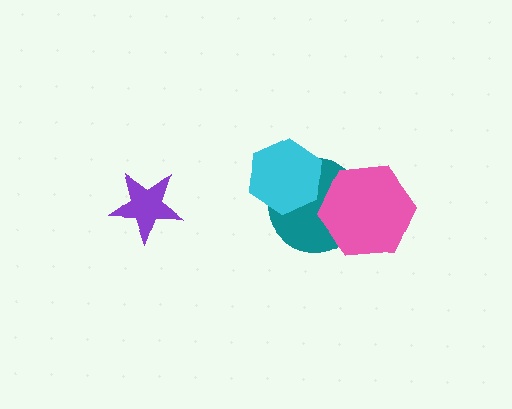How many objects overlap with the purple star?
0 objects overlap with the purple star.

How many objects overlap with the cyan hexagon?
1 object overlaps with the cyan hexagon.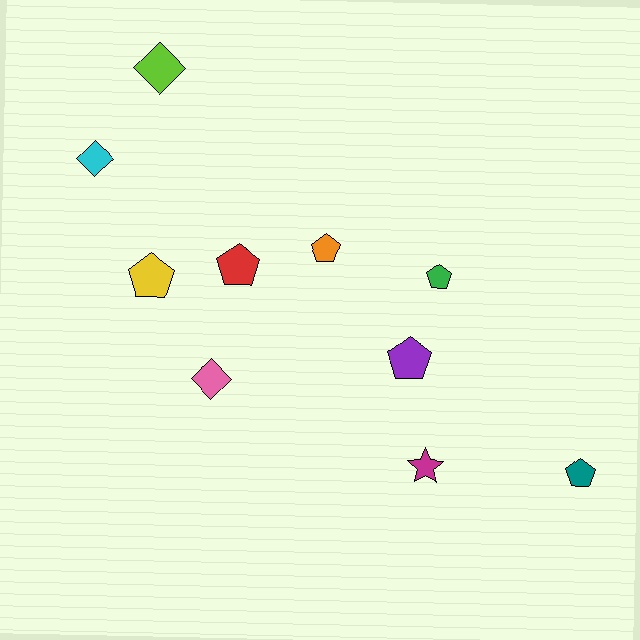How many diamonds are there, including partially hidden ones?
There are 3 diamonds.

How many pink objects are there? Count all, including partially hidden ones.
There is 1 pink object.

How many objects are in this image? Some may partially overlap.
There are 10 objects.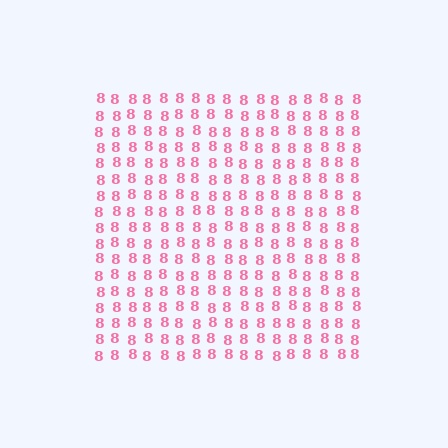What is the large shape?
The large shape is a square.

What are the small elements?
The small elements are digit 8's.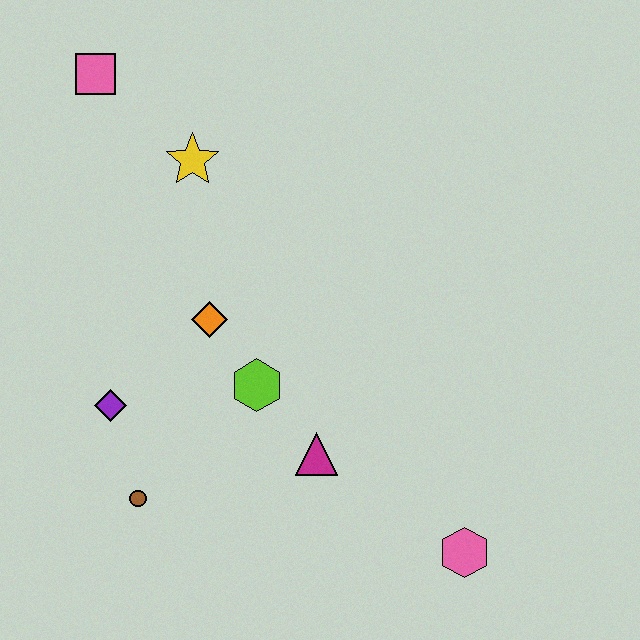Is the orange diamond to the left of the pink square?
No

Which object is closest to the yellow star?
The pink square is closest to the yellow star.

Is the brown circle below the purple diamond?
Yes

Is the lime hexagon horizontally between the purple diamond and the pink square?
No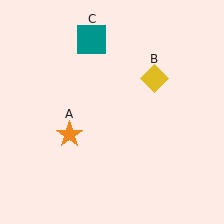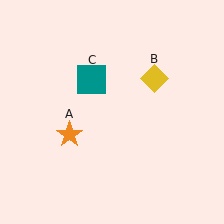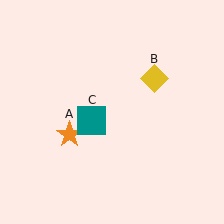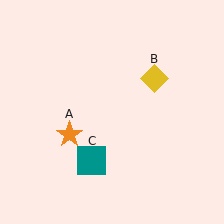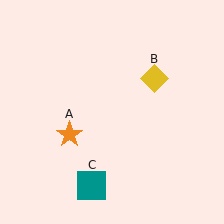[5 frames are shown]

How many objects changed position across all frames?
1 object changed position: teal square (object C).